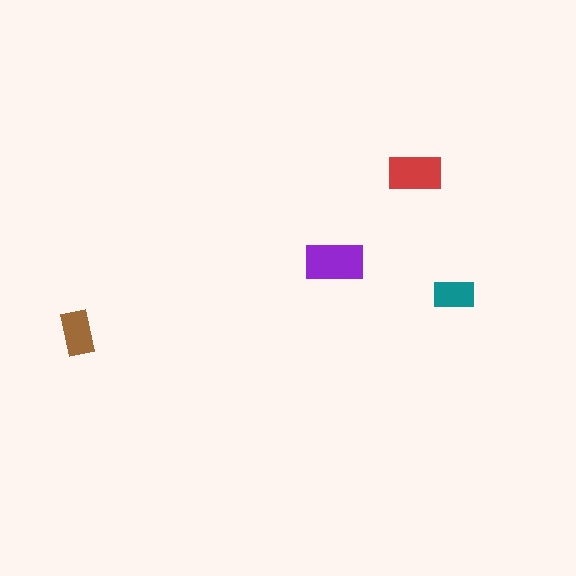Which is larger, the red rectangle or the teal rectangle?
The red one.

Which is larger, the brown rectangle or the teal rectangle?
The brown one.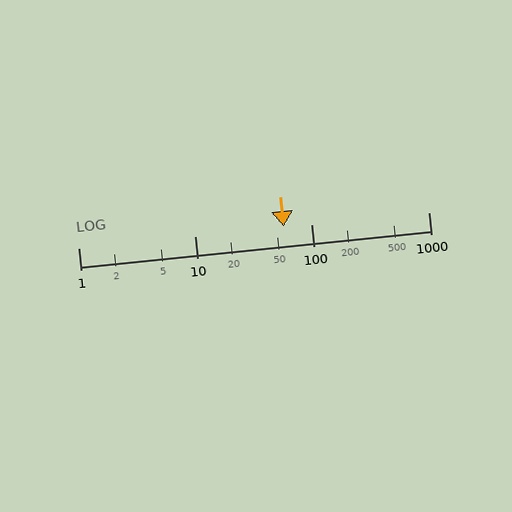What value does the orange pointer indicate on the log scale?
The pointer indicates approximately 57.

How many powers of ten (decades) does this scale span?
The scale spans 3 decades, from 1 to 1000.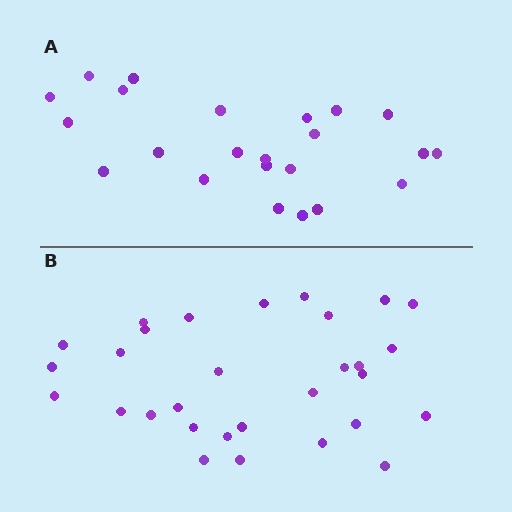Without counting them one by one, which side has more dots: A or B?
Region B (the bottom region) has more dots.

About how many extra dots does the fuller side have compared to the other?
Region B has roughly 8 or so more dots than region A.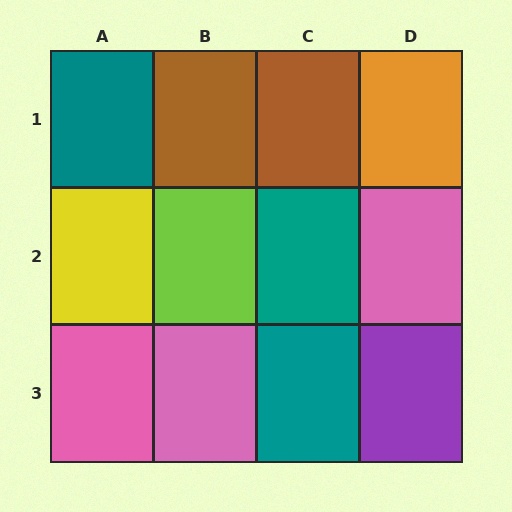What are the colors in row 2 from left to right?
Yellow, lime, teal, pink.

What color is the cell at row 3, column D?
Purple.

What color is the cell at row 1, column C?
Brown.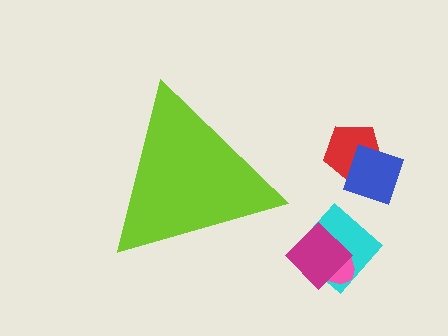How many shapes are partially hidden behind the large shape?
0 shapes are partially hidden.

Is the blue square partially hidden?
No, the blue square is fully visible.